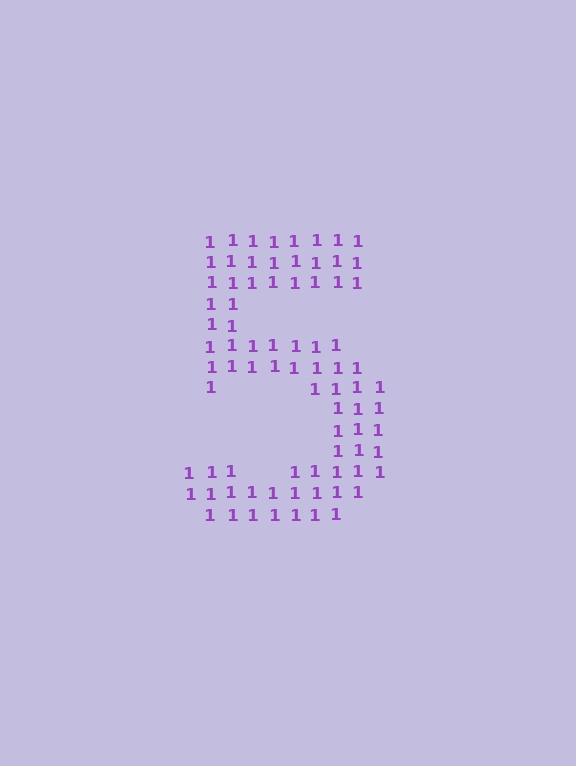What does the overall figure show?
The overall figure shows the digit 5.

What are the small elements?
The small elements are digit 1's.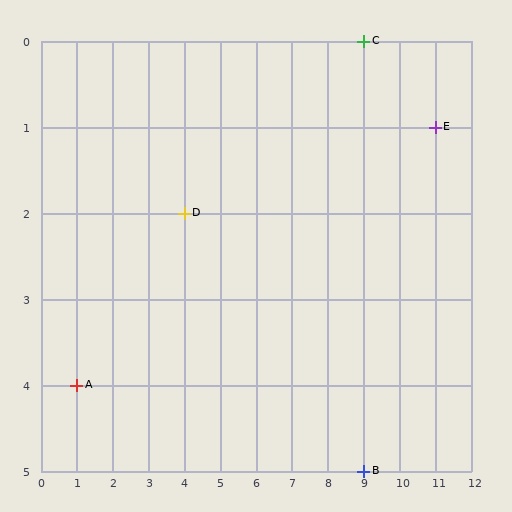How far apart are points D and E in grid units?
Points D and E are 7 columns and 1 row apart (about 7.1 grid units diagonally).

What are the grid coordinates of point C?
Point C is at grid coordinates (9, 0).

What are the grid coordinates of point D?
Point D is at grid coordinates (4, 2).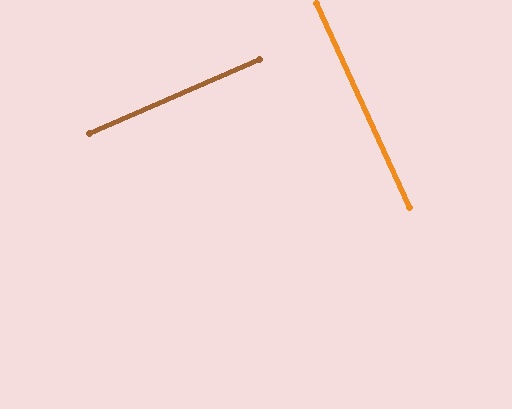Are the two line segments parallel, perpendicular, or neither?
Perpendicular — they meet at approximately 89°.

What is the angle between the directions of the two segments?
Approximately 89 degrees.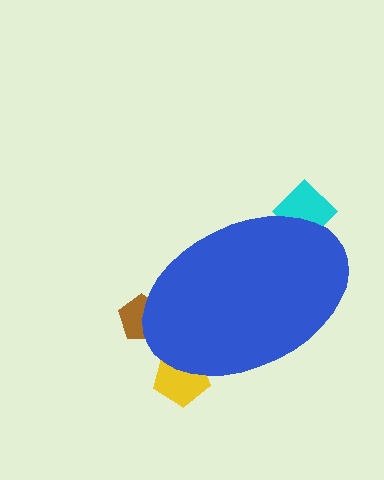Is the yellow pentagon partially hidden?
Yes, the yellow pentagon is partially hidden behind the blue ellipse.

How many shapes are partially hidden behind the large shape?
3 shapes are partially hidden.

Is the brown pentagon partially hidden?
Yes, the brown pentagon is partially hidden behind the blue ellipse.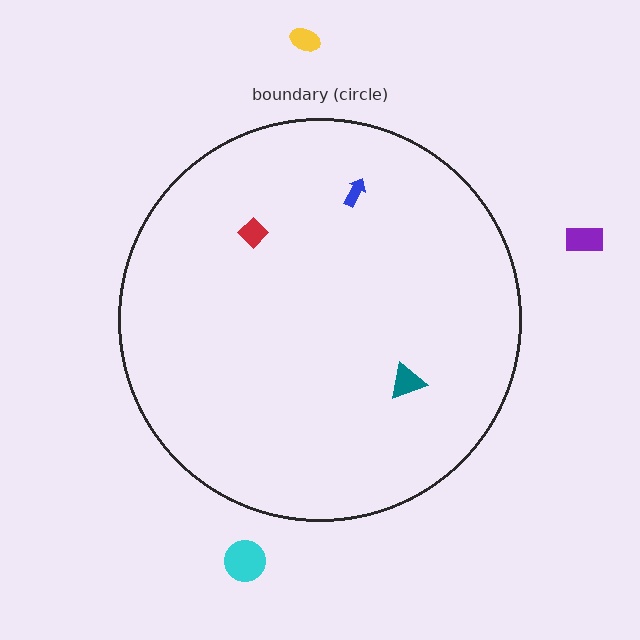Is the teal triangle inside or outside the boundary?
Inside.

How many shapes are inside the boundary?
3 inside, 3 outside.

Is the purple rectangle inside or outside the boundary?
Outside.